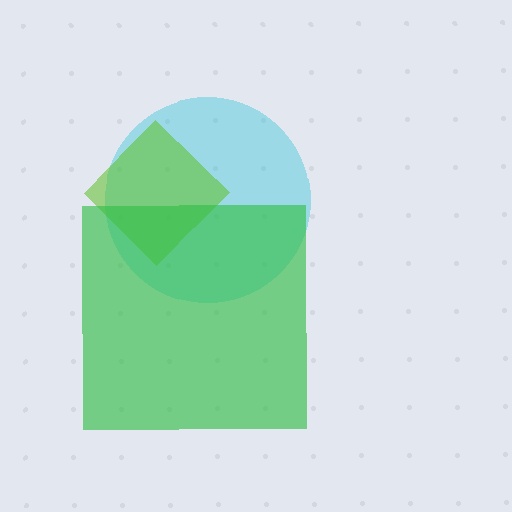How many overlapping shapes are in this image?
There are 3 overlapping shapes in the image.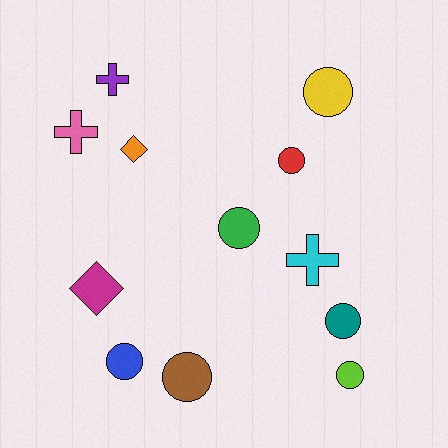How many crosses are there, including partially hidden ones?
There are 3 crosses.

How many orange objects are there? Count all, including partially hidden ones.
There is 1 orange object.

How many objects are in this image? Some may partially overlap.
There are 12 objects.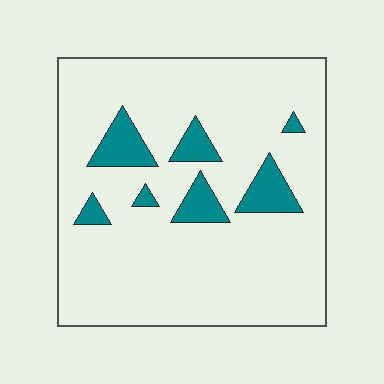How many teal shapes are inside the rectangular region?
7.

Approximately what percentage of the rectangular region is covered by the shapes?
Approximately 10%.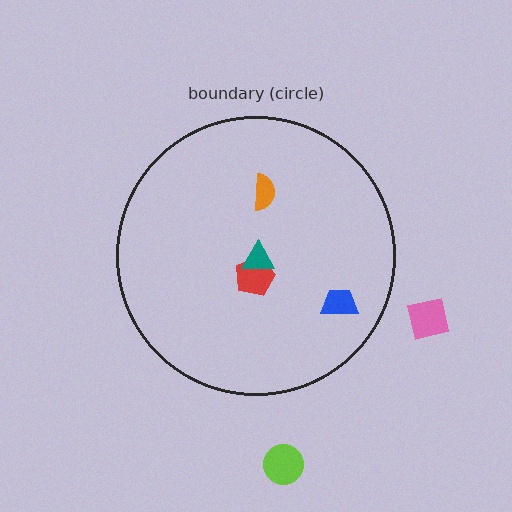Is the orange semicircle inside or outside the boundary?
Inside.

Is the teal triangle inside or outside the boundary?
Inside.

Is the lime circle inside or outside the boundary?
Outside.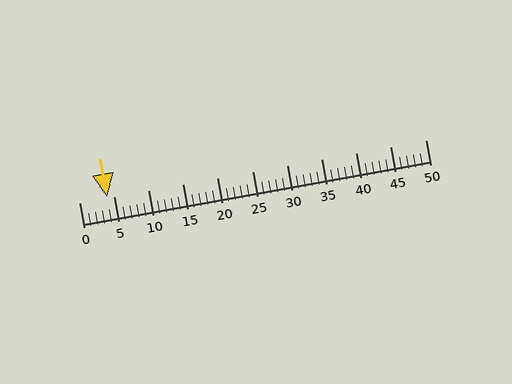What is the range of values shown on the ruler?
The ruler shows values from 0 to 50.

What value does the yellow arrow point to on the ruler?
The yellow arrow points to approximately 4.